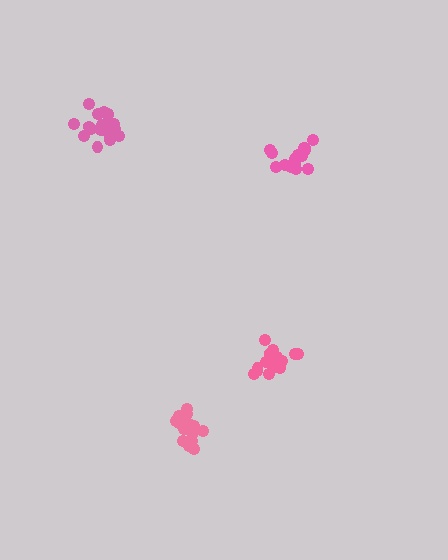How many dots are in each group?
Group 1: 16 dots, Group 2: 20 dots, Group 3: 21 dots, Group 4: 17 dots (74 total).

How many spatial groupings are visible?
There are 4 spatial groupings.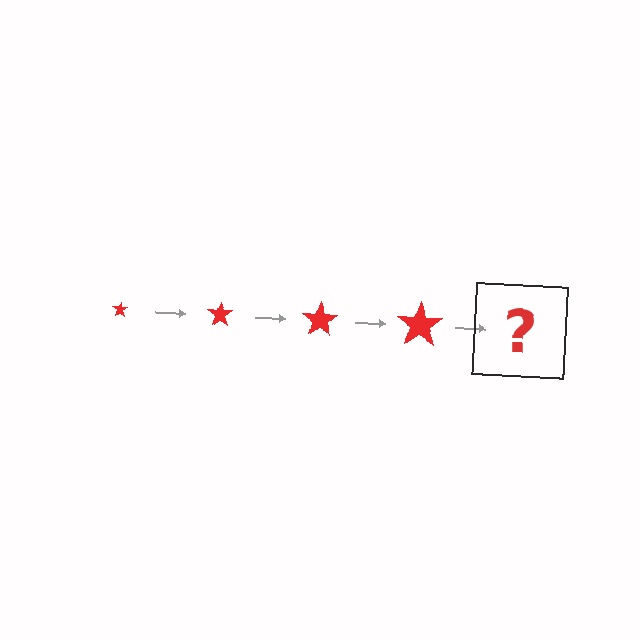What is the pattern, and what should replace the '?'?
The pattern is that the star gets progressively larger each step. The '?' should be a red star, larger than the previous one.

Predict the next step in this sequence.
The next step is a red star, larger than the previous one.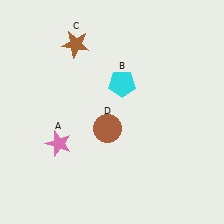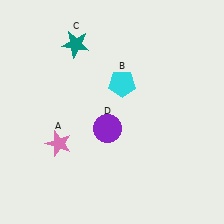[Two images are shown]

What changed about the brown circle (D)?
In Image 1, D is brown. In Image 2, it changed to purple.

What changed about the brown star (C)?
In Image 1, C is brown. In Image 2, it changed to teal.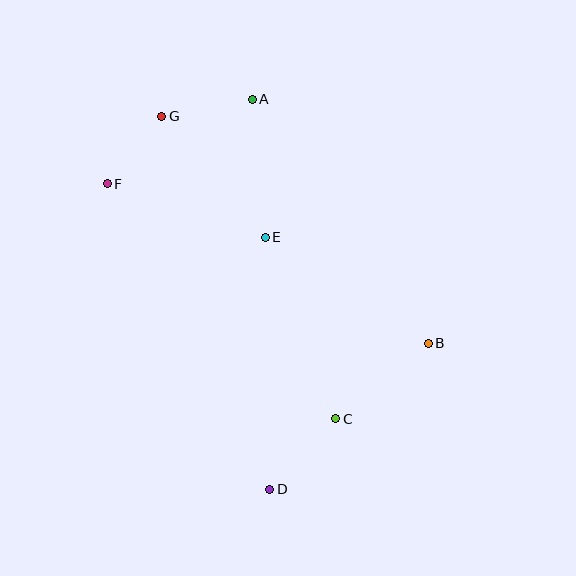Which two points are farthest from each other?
Points A and D are farthest from each other.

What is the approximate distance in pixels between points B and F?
The distance between B and F is approximately 358 pixels.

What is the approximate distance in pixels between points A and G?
The distance between A and G is approximately 92 pixels.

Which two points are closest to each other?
Points F and G are closest to each other.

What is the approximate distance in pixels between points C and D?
The distance between C and D is approximately 97 pixels.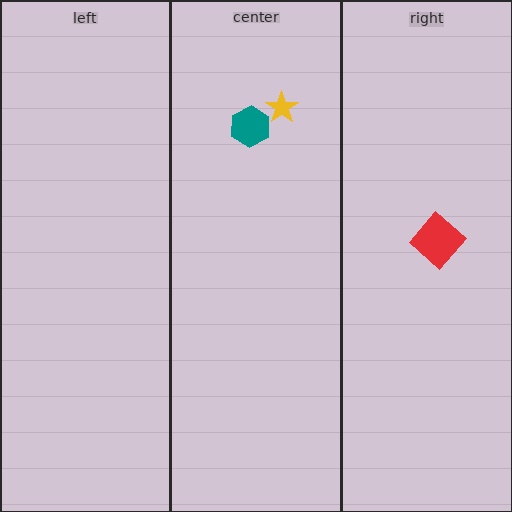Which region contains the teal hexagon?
The center region.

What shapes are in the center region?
The teal hexagon, the yellow star.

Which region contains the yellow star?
The center region.